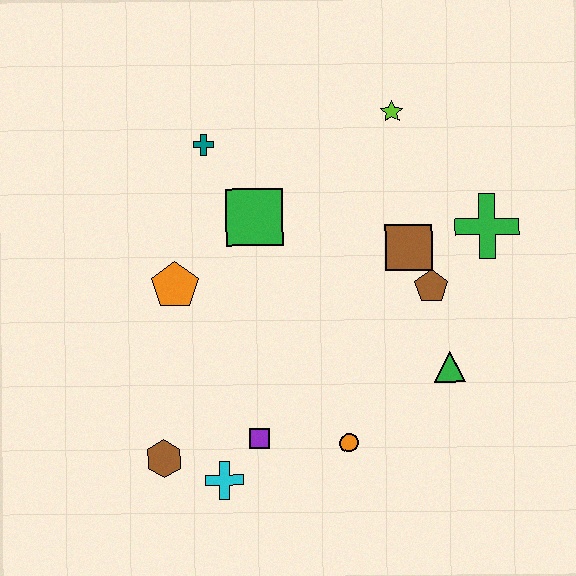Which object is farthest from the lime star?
The brown hexagon is farthest from the lime star.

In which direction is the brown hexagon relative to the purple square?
The brown hexagon is to the left of the purple square.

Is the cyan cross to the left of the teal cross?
No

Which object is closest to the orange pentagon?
The green square is closest to the orange pentagon.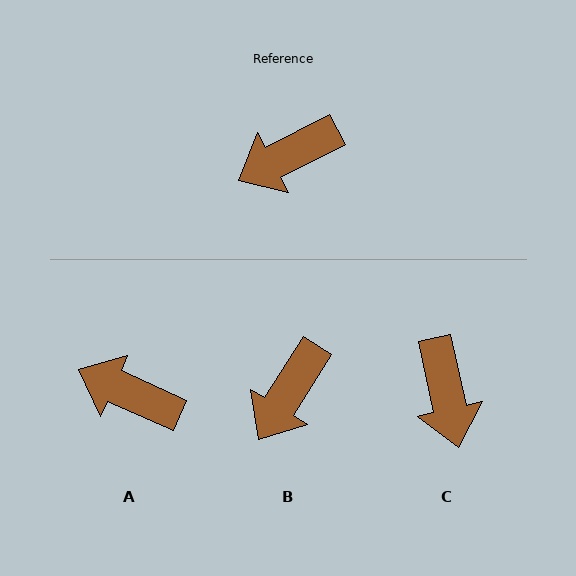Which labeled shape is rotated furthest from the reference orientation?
C, about 75 degrees away.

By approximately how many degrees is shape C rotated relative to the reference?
Approximately 75 degrees counter-clockwise.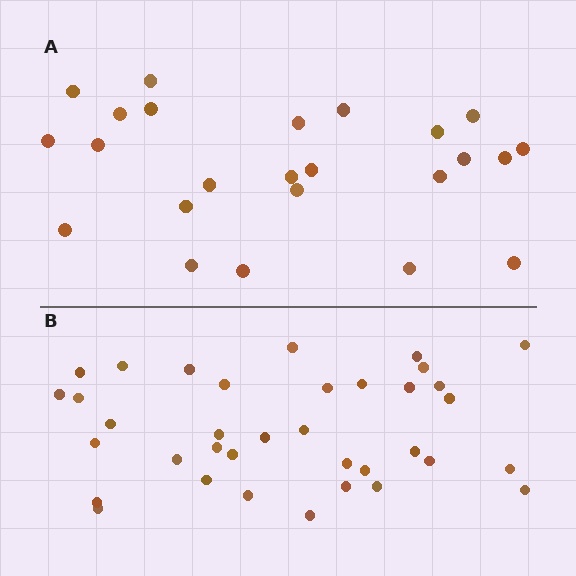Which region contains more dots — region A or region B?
Region B (the bottom region) has more dots.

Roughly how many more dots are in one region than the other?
Region B has roughly 12 or so more dots than region A.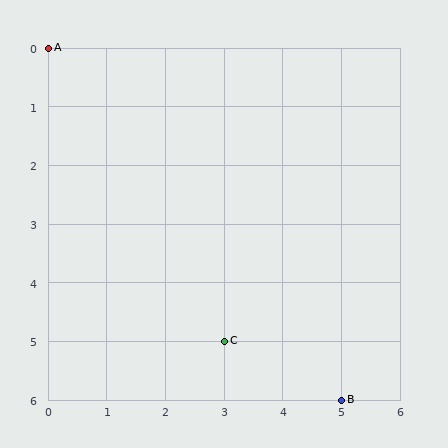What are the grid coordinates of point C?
Point C is at grid coordinates (3, 5).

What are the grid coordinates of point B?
Point B is at grid coordinates (5, 6).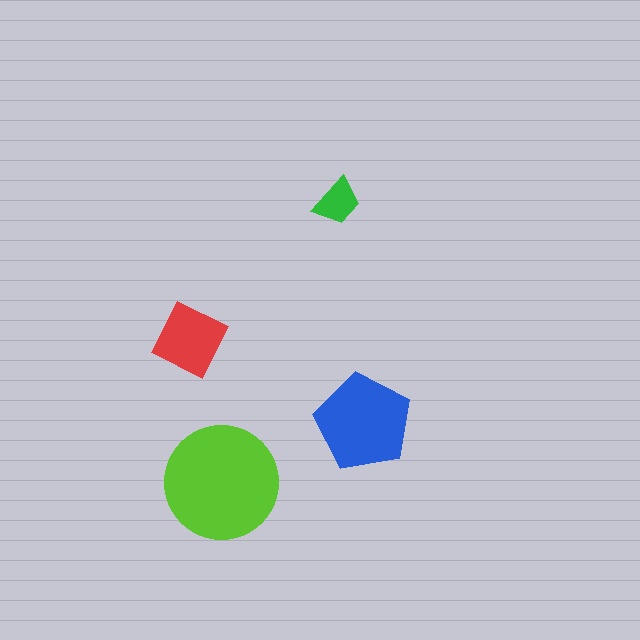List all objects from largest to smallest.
The lime circle, the blue pentagon, the red diamond, the green trapezoid.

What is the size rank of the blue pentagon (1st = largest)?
2nd.